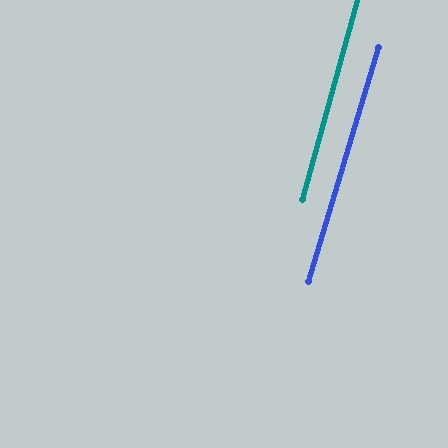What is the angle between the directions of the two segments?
Approximately 1 degree.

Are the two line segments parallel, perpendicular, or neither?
Parallel — their directions differ by only 1.3°.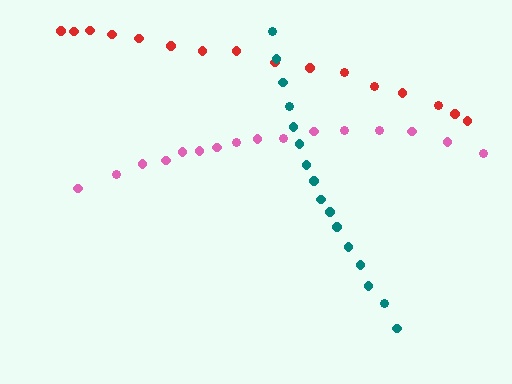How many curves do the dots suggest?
There are 3 distinct paths.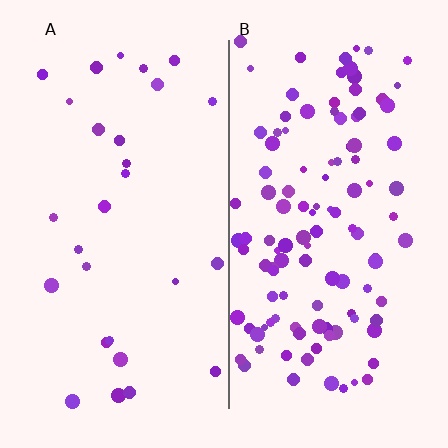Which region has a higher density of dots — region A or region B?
B (the right).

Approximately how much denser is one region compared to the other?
Approximately 4.2× — region B over region A.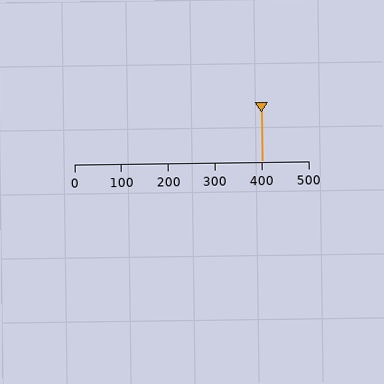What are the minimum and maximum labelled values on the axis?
The axis runs from 0 to 500.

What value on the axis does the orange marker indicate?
The marker indicates approximately 400.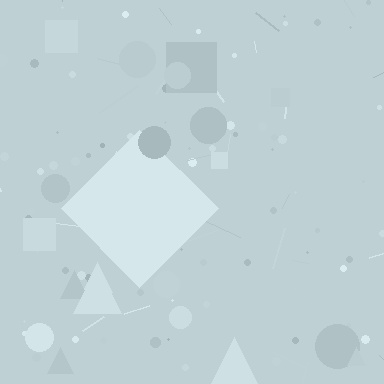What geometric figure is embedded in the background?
A diamond is embedded in the background.